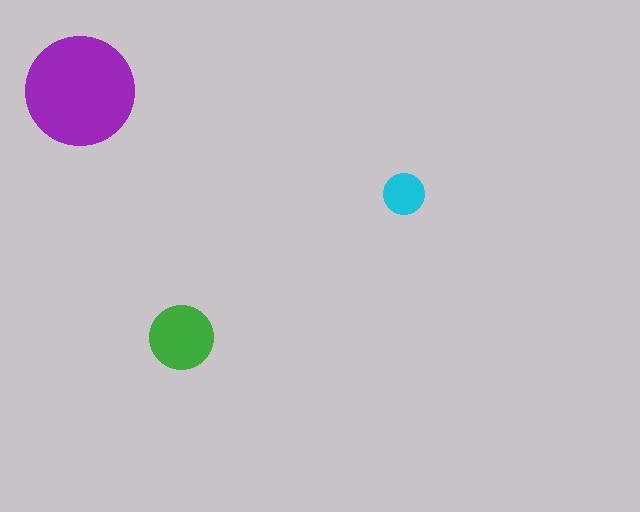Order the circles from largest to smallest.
the purple one, the green one, the cyan one.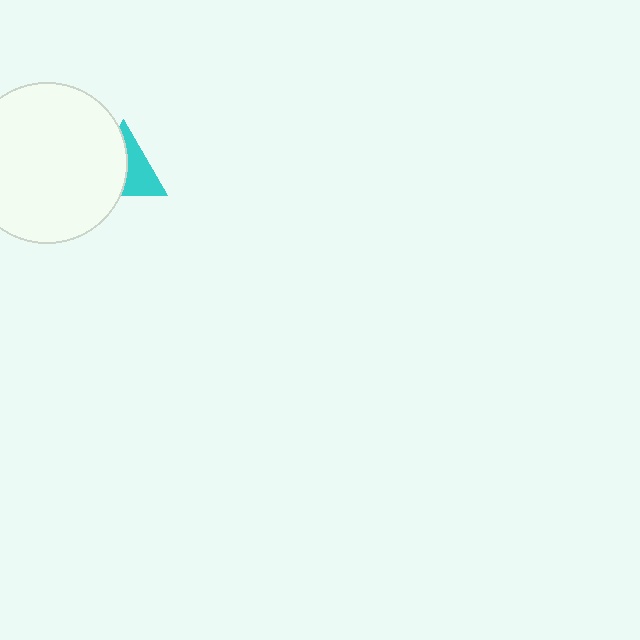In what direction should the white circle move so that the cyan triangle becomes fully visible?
The white circle should move left. That is the shortest direction to clear the overlap and leave the cyan triangle fully visible.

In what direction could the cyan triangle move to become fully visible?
The cyan triangle could move right. That would shift it out from behind the white circle entirely.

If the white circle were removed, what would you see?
You would see the complete cyan triangle.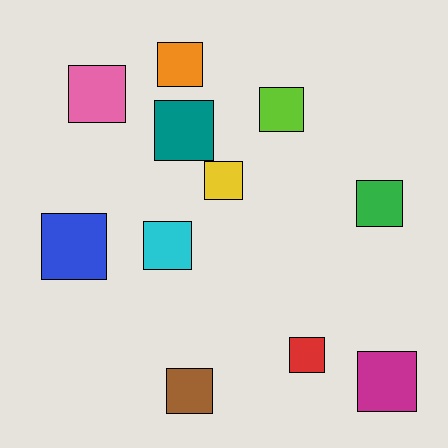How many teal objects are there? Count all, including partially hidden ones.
There is 1 teal object.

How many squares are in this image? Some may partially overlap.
There are 11 squares.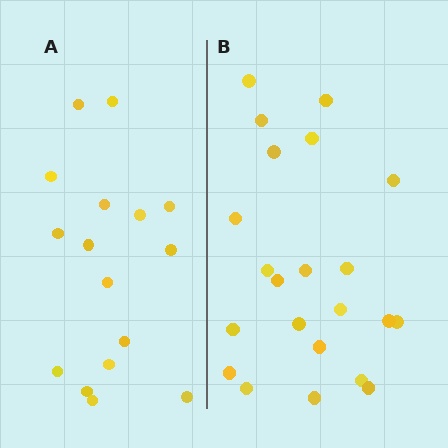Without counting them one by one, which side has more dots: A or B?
Region B (the right region) has more dots.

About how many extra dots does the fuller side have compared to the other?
Region B has about 6 more dots than region A.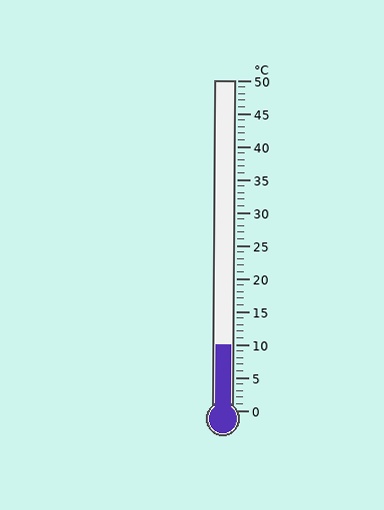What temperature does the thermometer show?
The thermometer shows approximately 10°C.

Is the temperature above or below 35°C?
The temperature is below 35°C.